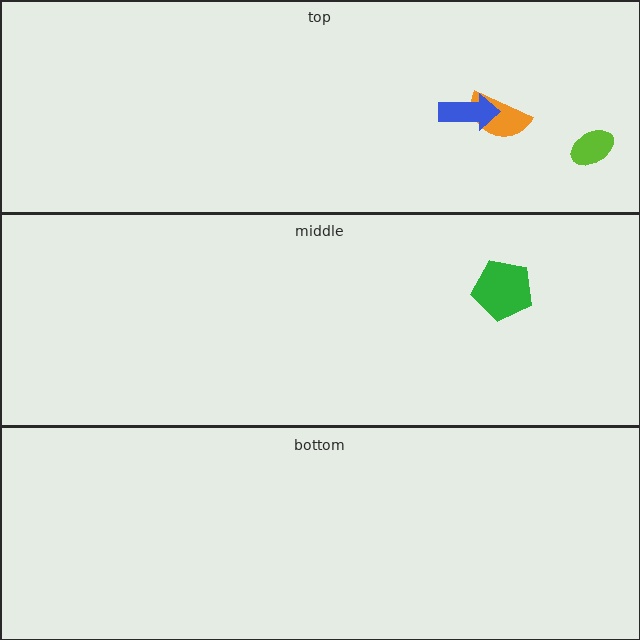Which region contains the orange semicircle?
The top region.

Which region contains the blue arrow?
The top region.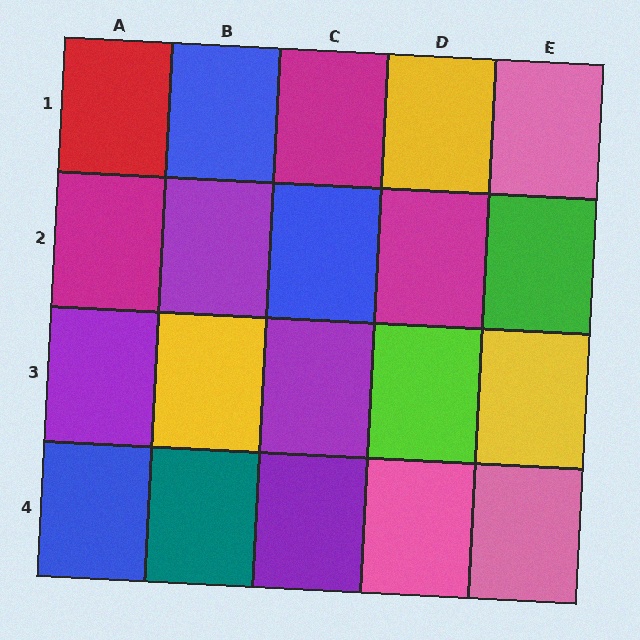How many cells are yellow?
3 cells are yellow.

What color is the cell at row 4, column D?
Pink.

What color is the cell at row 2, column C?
Blue.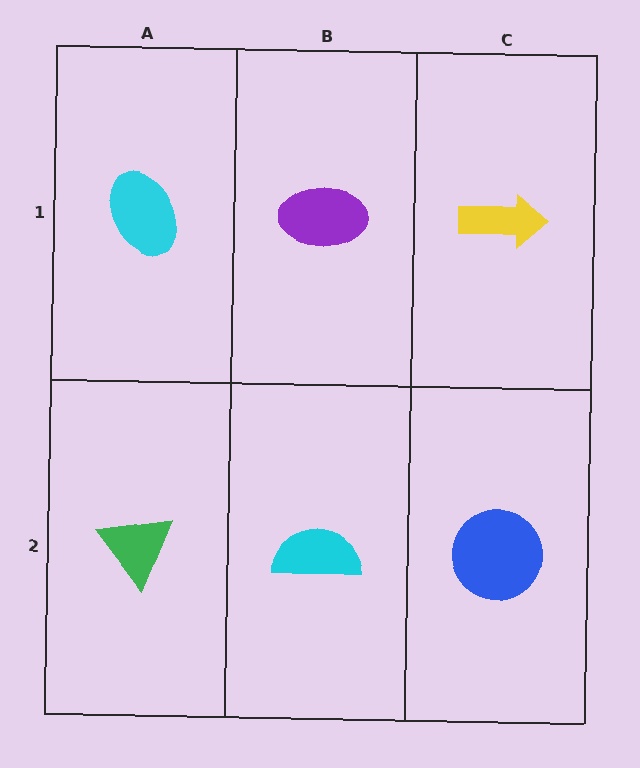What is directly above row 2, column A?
A cyan ellipse.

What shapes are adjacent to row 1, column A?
A green triangle (row 2, column A), a purple ellipse (row 1, column B).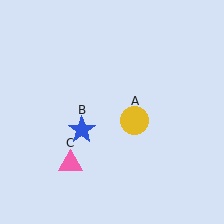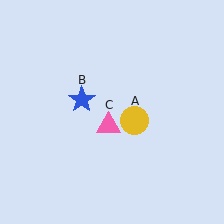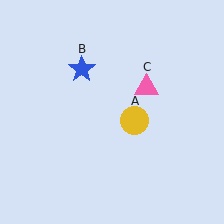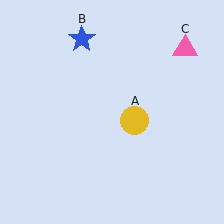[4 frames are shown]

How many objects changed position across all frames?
2 objects changed position: blue star (object B), pink triangle (object C).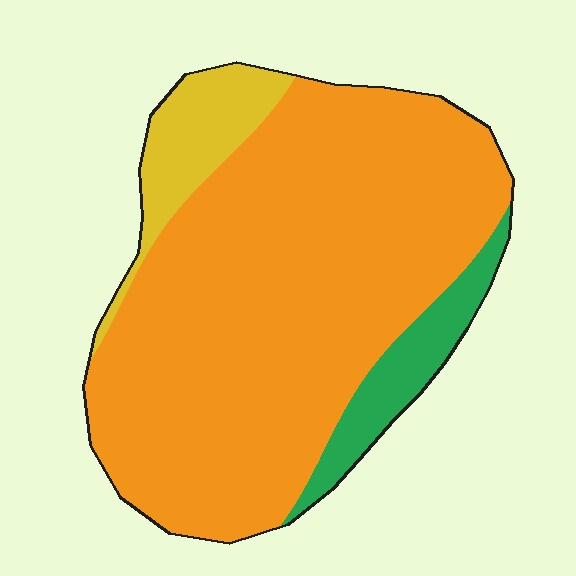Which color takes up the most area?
Orange, at roughly 80%.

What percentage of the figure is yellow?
Yellow covers roughly 10% of the figure.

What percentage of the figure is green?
Green covers 9% of the figure.